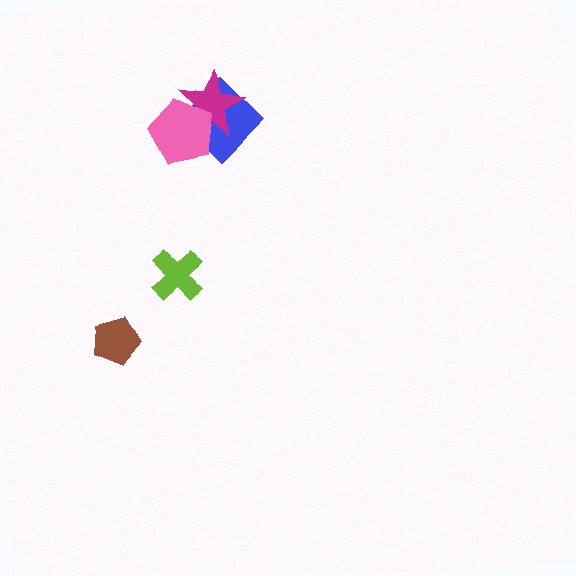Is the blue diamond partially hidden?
Yes, it is partially covered by another shape.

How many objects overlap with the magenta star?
2 objects overlap with the magenta star.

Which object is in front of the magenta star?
The pink pentagon is in front of the magenta star.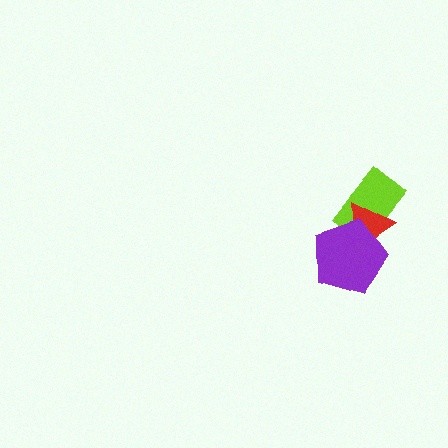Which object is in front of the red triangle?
The purple pentagon is in front of the red triangle.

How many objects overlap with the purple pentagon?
2 objects overlap with the purple pentagon.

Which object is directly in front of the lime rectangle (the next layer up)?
The red triangle is directly in front of the lime rectangle.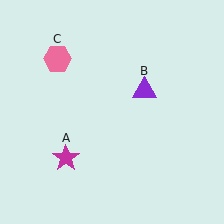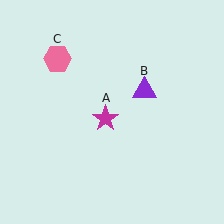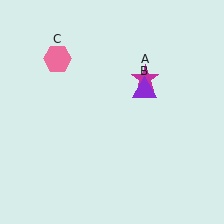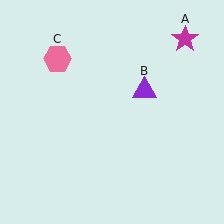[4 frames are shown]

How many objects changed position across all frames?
1 object changed position: magenta star (object A).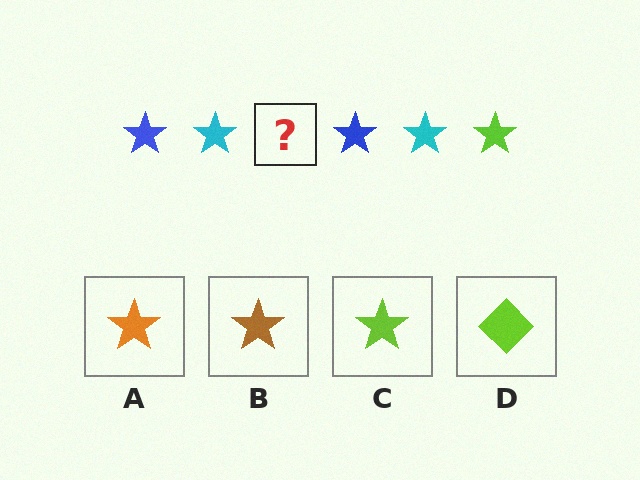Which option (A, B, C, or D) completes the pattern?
C.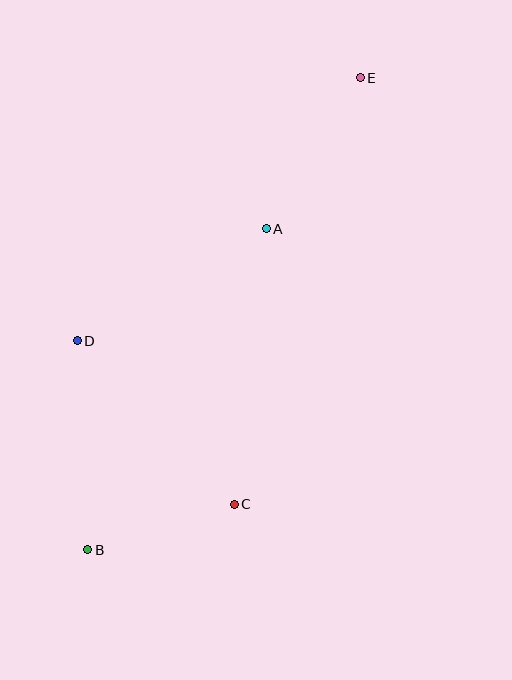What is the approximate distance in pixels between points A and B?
The distance between A and B is approximately 368 pixels.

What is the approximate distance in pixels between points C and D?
The distance between C and D is approximately 227 pixels.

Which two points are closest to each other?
Points B and C are closest to each other.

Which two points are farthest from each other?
Points B and E are farthest from each other.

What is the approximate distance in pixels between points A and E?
The distance between A and E is approximately 178 pixels.